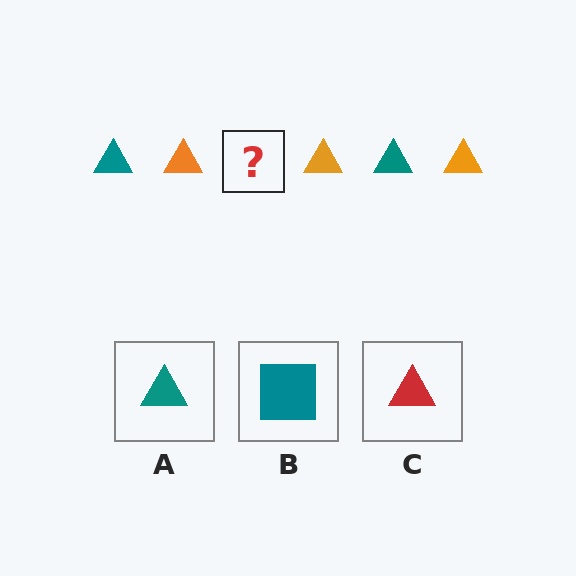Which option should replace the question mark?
Option A.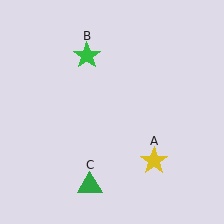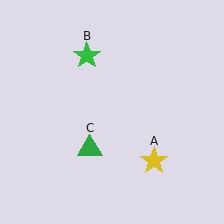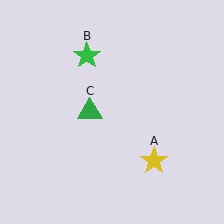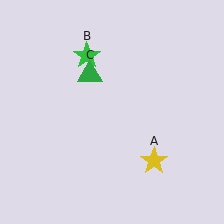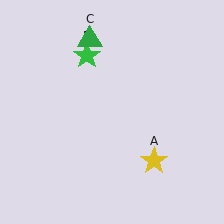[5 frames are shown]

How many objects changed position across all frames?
1 object changed position: green triangle (object C).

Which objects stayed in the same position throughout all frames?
Yellow star (object A) and green star (object B) remained stationary.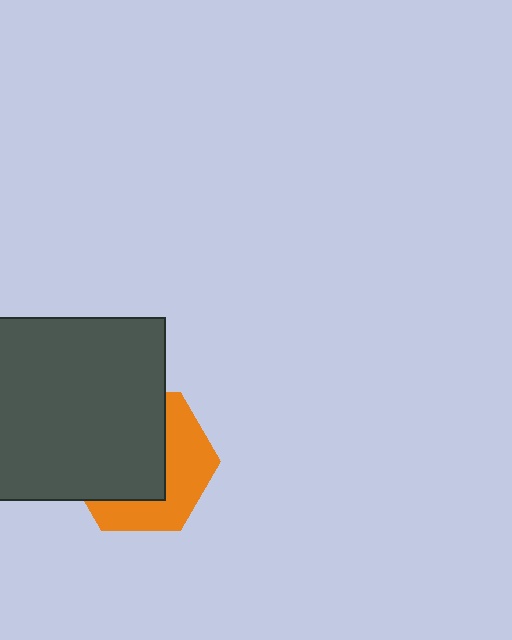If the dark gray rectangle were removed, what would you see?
You would see the complete orange hexagon.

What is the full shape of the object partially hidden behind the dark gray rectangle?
The partially hidden object is an orange hexagon.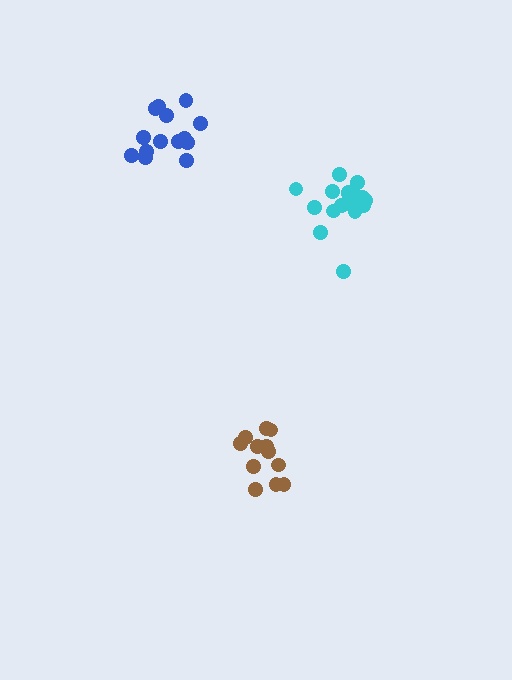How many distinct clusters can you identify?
There are 3 distinct clusters.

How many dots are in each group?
Group 1: 12 dots, Group 2: 14 dots, Group 3: 18 dots (44 total).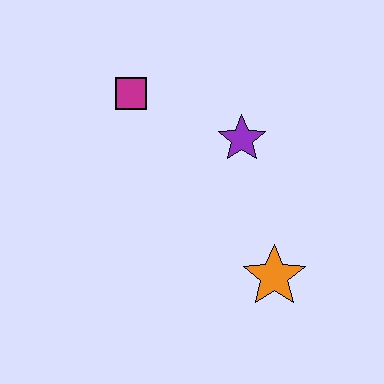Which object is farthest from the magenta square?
The orange star is farthest from the magenta square.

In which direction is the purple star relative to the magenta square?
The purple star is to the right of the magenta square.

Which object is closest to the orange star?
The purple star is closest to the orange star.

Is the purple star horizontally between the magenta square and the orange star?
Yes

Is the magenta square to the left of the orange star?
Yes